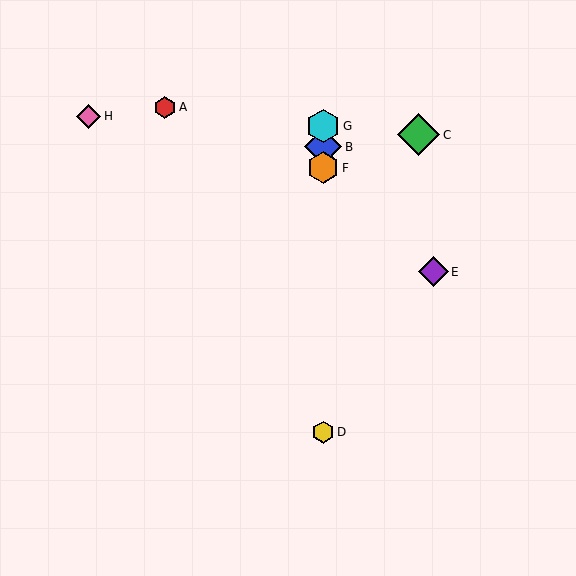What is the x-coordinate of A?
Object A is at x≈165.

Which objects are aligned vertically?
Objects B, D, F, G are aligned vertically.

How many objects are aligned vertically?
4 objects (B, D, F, G) are aligned vertically.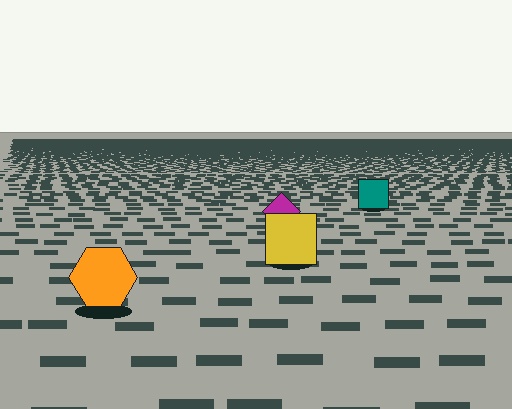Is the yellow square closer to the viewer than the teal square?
Yes. The yellow square is closer — you can tell from the texture gradient: the ground texture is coarser near it.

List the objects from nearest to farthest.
From nearest to farthest: the orange hexagon, the yellow square, the magenta diamond, the teal square.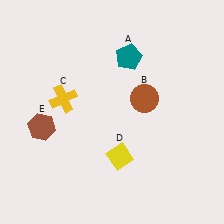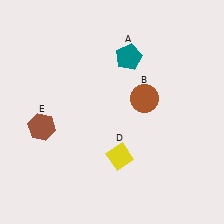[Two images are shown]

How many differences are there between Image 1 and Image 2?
There is 1 difference between the two images.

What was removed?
The yellow cross (C) was removed in Image 2.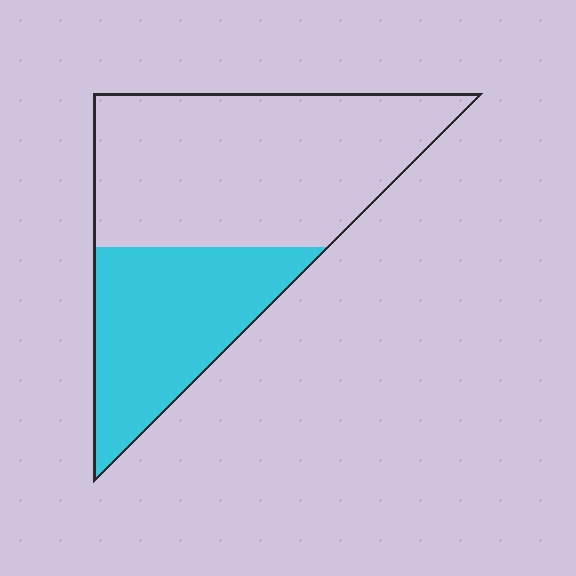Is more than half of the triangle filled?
No.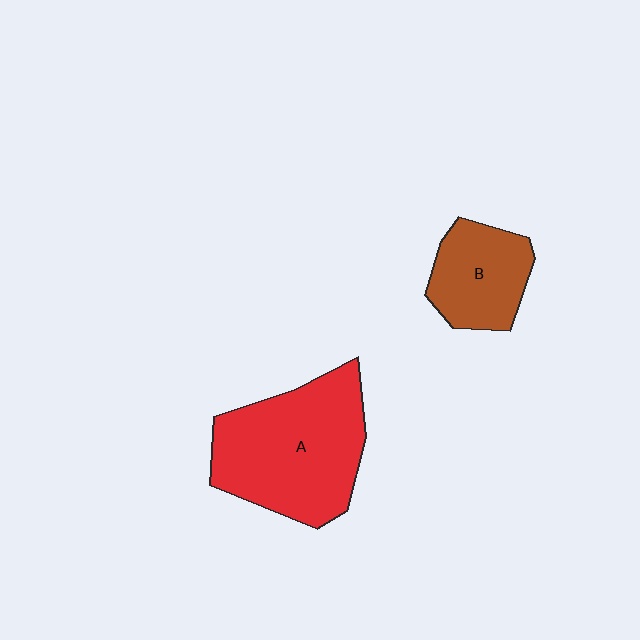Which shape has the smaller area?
Shape B (brown).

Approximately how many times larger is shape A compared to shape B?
Approximately 2.0 times.